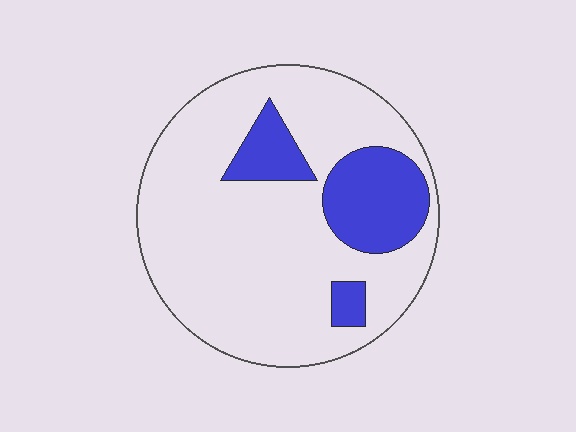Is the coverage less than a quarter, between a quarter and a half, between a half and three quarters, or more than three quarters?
Less than a quarter.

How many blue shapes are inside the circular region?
3.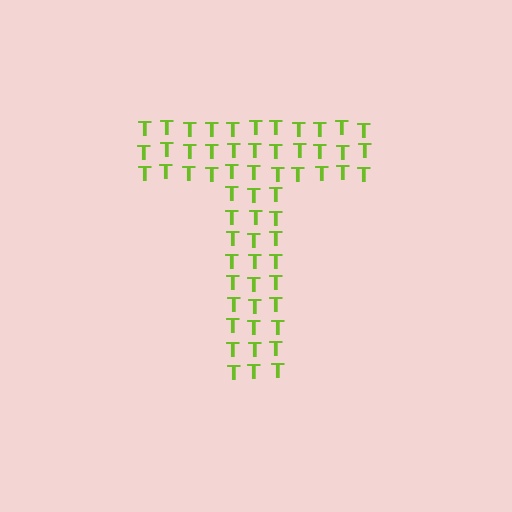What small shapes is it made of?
It is made of small letter T's.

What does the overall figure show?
The overall figure shows the letter T.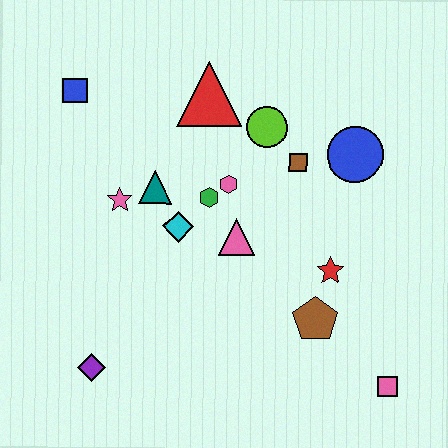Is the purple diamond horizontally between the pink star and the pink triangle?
No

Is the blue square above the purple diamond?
Yes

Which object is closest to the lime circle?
The brown square is closest to the lime circle.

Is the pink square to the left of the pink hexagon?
No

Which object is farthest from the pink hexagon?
The pink square is farthest from the pink hexagon.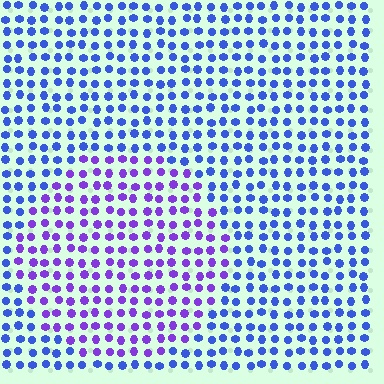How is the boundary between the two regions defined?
The boundary is defined purely by a slight shift in hue (about 40 degrees). Spacing, size, and orientation are identical on both sides.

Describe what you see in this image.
The image is filled with small blue elements in a uniform arrangement. A circle-shaped region is visible where the elements are tinted to a slightly different hue, forming a subtle color boundary.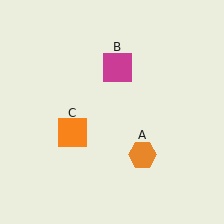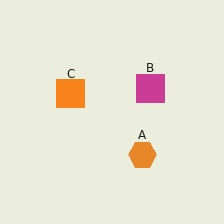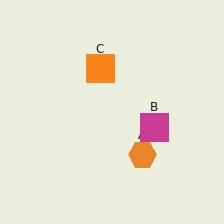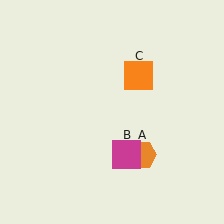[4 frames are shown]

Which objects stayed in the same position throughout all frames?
Orange hexagon (object A) remained stationary.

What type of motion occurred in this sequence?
The magenta square (object B), orange square (object C) rotated clockwise around the center of the scene.